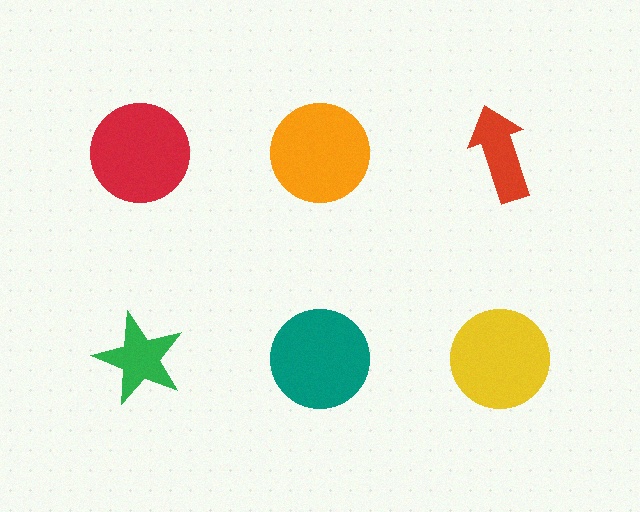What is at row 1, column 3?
A red arrow.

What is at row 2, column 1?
A green star.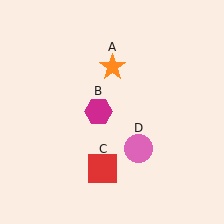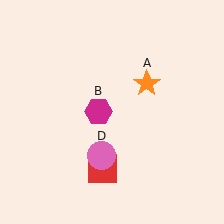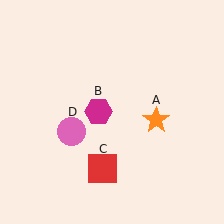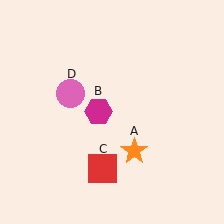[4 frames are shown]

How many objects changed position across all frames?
2 objects changed position: orange star (object A), pink circle (object D).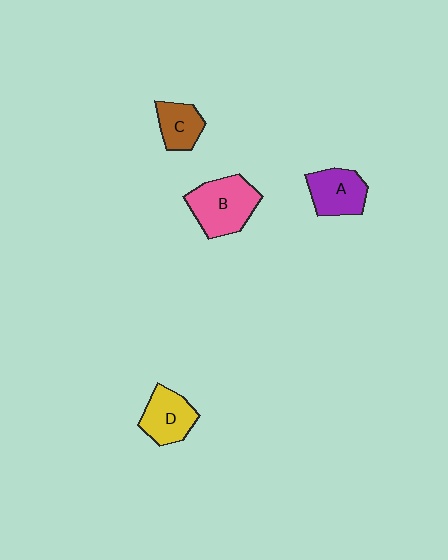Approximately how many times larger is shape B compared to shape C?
Approximately 1.7 times.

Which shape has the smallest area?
Shape C (brown).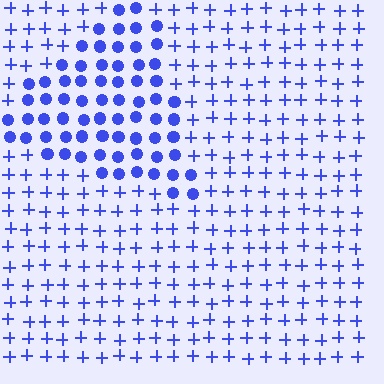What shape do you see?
I see a triangle.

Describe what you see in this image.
The image is filled with small blue elements arranged in a uniform grid. A triangle-shaped region contains circles, while the surrounding area contains plus signs. The boundary is defined purely by the change in element shape.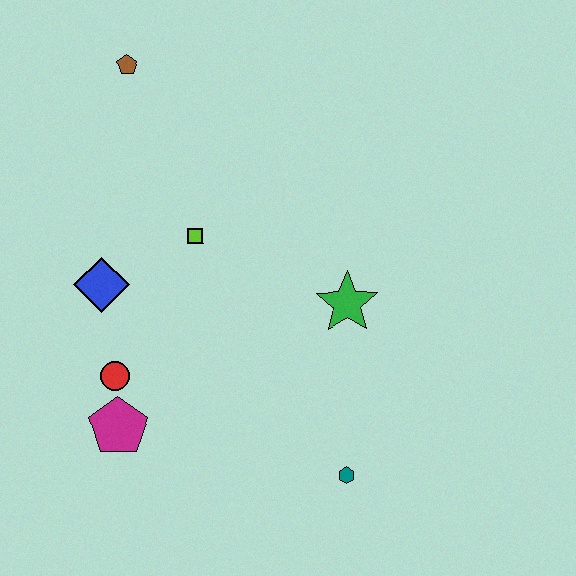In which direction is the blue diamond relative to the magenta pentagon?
The blue diamond is above the magenta pentagon.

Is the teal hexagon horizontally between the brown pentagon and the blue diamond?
No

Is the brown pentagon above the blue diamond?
Yes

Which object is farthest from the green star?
The brown pentagon is farthest from the green star.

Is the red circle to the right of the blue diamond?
Yes